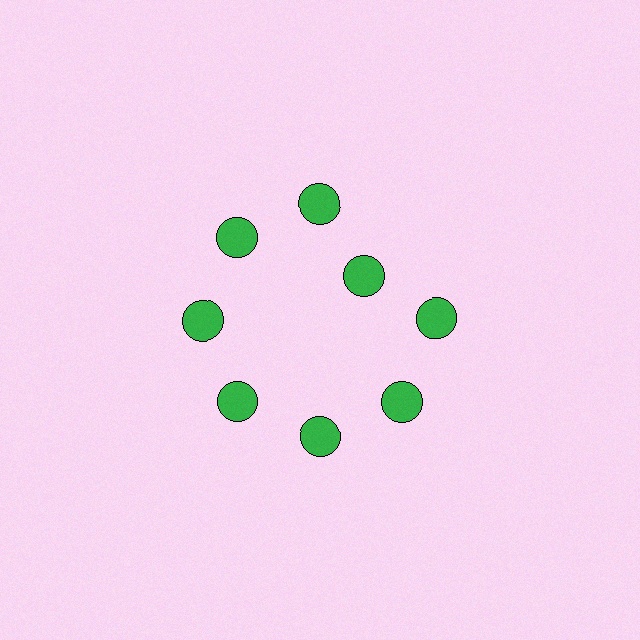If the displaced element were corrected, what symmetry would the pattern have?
It would have 8-fold rotational symmetry — the pattern would map onto itself every 45 degrees.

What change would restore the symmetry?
The symmetry would be restored by moving it outward, back onto the ring so that all 8 circles sit at equal angles and equal distance from the center.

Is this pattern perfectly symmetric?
No. The 8 green circles are arranged in a ring, but one element near the 2 o'clock position is pulled inward toward the center, breaking the 8-fold rotational symmetry.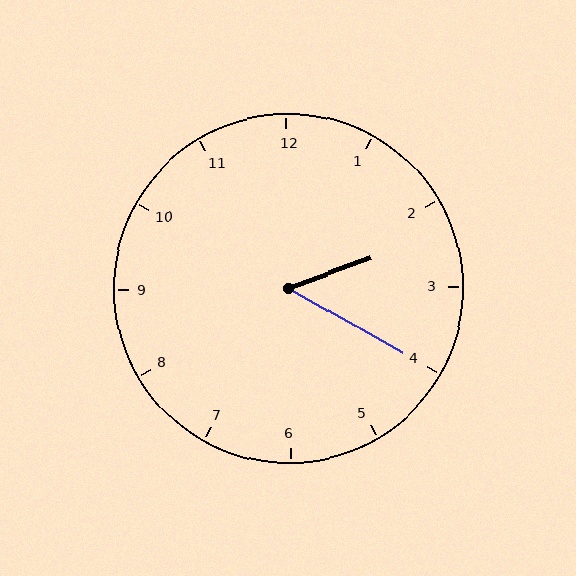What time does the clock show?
2:20.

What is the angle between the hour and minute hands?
Approximately 50 degrees.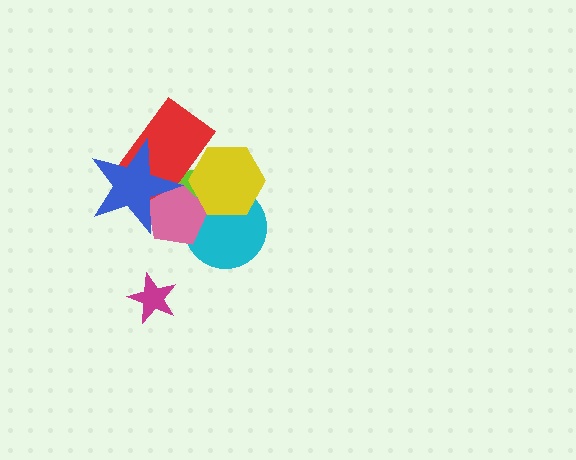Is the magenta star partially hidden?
No, no other shape covers it.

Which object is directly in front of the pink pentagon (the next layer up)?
The blue star is directly in front of the pink pentagon.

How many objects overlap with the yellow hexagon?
4 objects overlap with the yellow hexagon.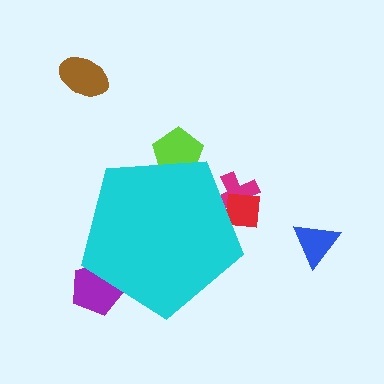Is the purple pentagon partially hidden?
Yes, the purple pentagon is partially hidden behind the cyan pentagon.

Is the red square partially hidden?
Yes, the red square is partially hidden behind the cyan pentagon.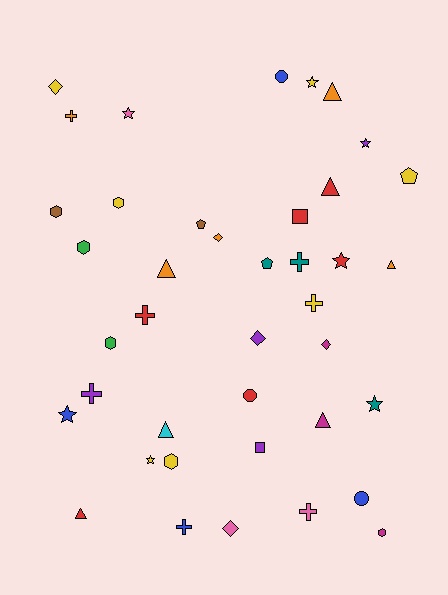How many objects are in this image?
There are 40 objects.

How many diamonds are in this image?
There are 5 diamonds.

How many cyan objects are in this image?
There is 1 cyan object.